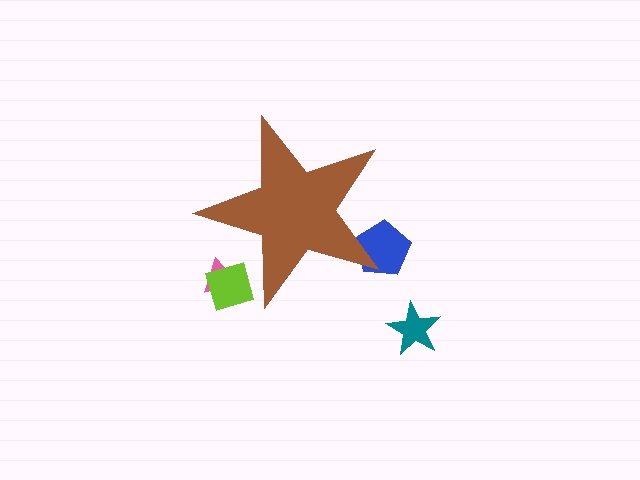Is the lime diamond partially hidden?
Yes, the lime diamond is partially hidden behind the brown star.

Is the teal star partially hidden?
No, the teal star is fully visible.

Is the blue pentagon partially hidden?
Yes, the blue pentagon is partially hidden behind the brown star.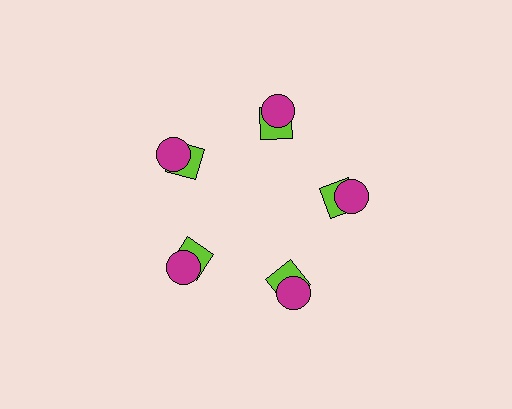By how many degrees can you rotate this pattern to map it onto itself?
The pattern maps onto itself every 72 degrees of rotation.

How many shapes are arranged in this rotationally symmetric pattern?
There are 10 shapes, arranged in 5 groups of 2.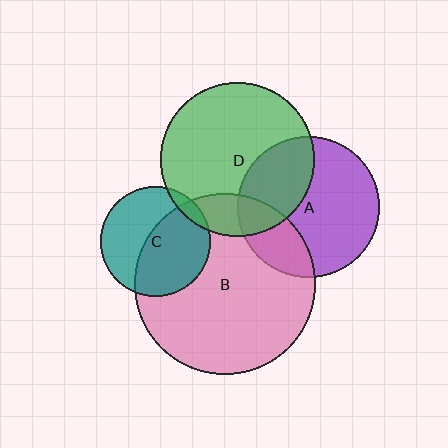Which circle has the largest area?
Circle B (pink).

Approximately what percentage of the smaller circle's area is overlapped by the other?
Approximately 55%.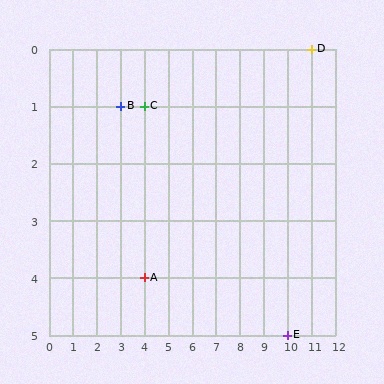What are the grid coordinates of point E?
Point E is at grid coordinates (10, 5).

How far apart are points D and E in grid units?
Points D and E are 1 column and 5 rows apart (about 5.1 grid units diagonally).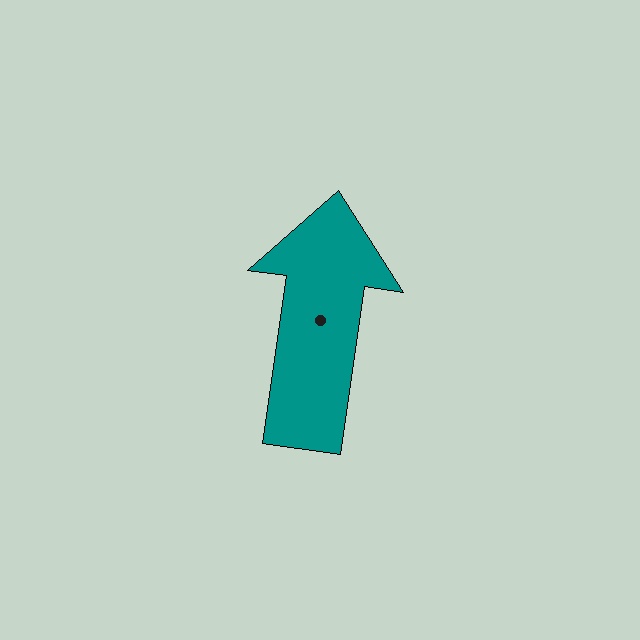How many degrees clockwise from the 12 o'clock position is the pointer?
Approximately 8 degrees.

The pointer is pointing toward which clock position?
Roughly 12 o'clock.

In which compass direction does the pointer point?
North.